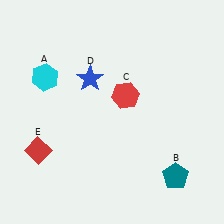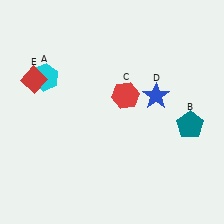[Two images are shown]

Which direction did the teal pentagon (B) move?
The teal pentagon (B) moved up.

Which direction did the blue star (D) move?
The blue star (D) moved right.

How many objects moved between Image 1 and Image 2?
3 objects moved between the two images.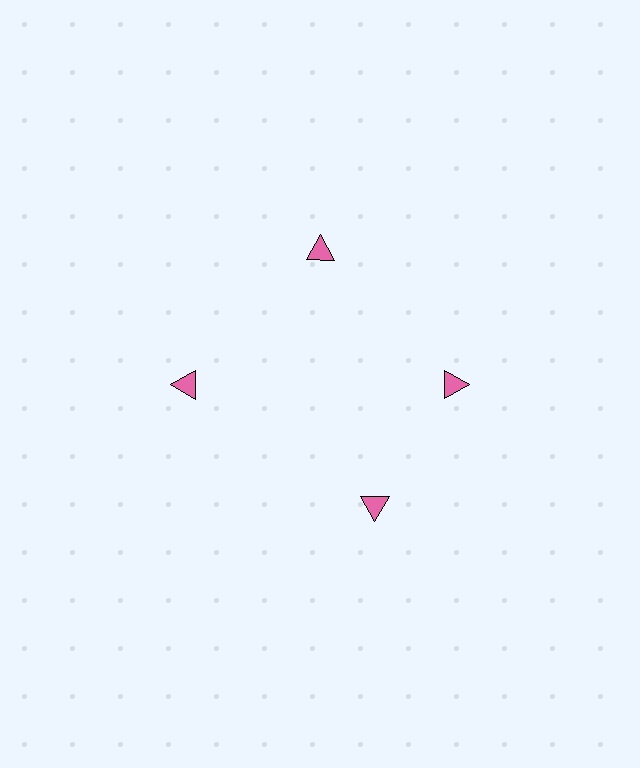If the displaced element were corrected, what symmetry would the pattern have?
It would have 4-fold rotational symmetry — the pattern would map onto itself every 90 degrees.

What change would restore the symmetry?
The symmetry would be restored by rotating it back into even spacing with its neighbors so that all 4 triangles sit at equal angles and equal distance from the center.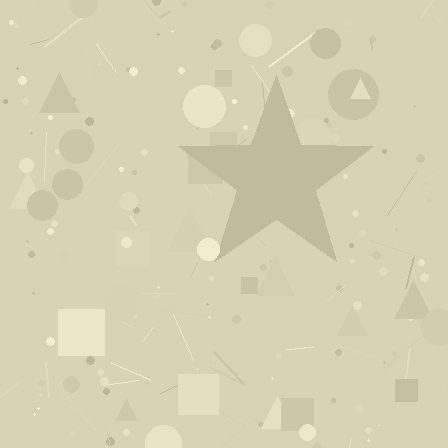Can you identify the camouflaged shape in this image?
The camouflaged shape is a star.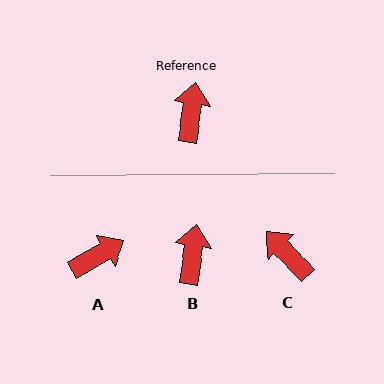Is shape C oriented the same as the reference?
No, it is off by about 52 degrees.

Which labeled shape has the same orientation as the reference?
B.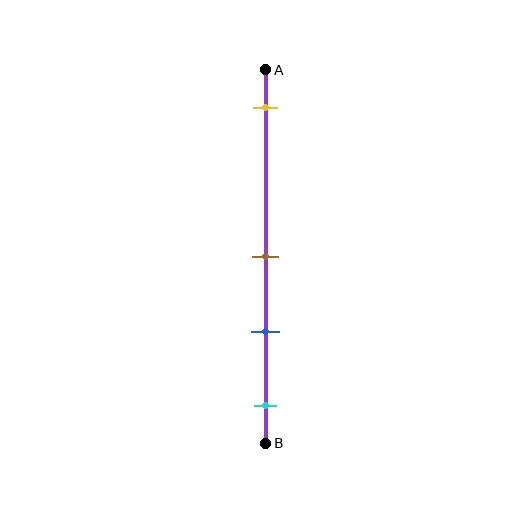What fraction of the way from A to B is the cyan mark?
The cyan mark is approximately 90% (0.9) of the way from A to B.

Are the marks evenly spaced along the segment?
No, the marks are not evenly spaced.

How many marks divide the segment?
There are 4 marks dividing the segment.